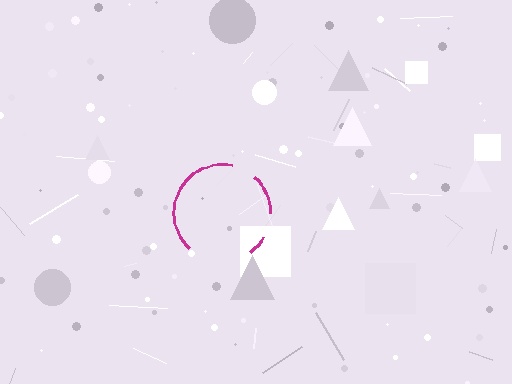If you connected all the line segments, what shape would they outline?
They would outline a circle.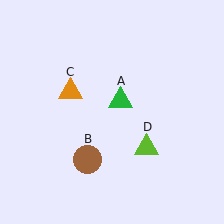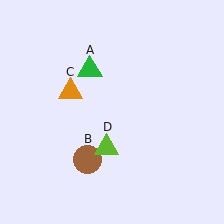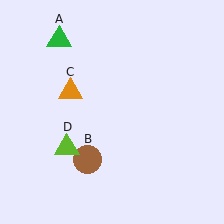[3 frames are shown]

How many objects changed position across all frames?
2 objects changed position: green triangle (object A), lime triangle (object D).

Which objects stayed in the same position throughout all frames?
Brown circle (object B) and orange triangle (object C) remained stationary.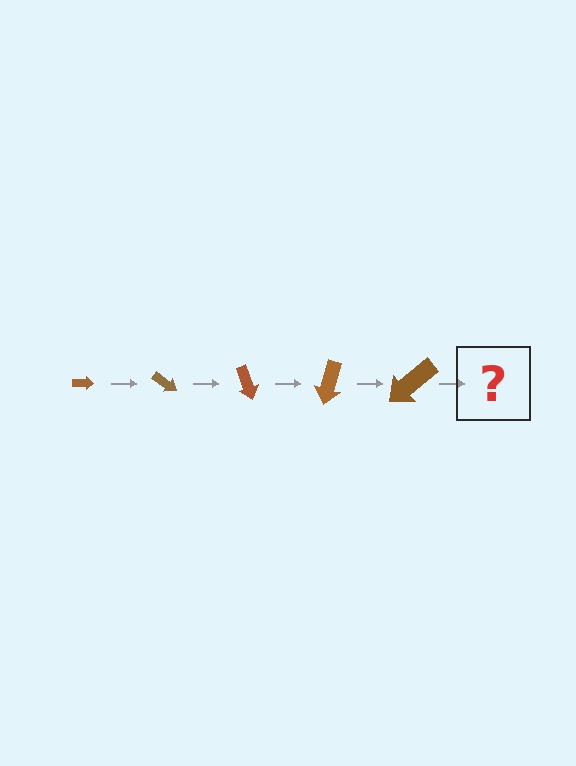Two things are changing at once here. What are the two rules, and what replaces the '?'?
The two rules are that the arrow grows larger each step and it rotates 35 degrees each step. The '?' should be an arrow, larger than the previous one and rotated 175 degrees from the start.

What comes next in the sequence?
The next element should be an arrow, larger than the previous one and rotated 175 degrees from the start.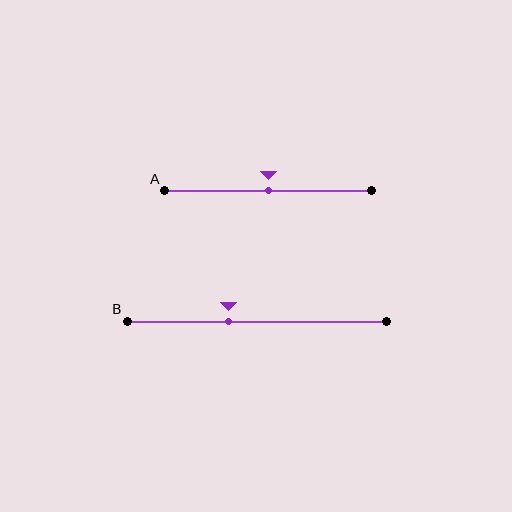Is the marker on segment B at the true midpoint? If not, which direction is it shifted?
No, the marker on segment B is shifted to the left by about 11% of the segment length.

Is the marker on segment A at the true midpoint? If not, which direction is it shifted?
Yes, the marker on segment A is at the true midpoint.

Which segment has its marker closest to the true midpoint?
Segment A has its marker closest to the true midpoint.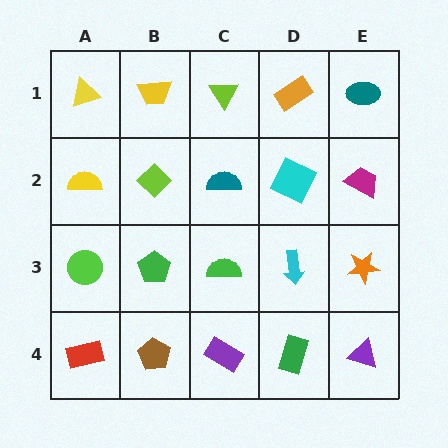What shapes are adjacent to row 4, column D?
A cyan arrow (row 3, column D), a purple rectangle (row 4, column C), a purple triangle (row 4, column E).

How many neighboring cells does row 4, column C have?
3.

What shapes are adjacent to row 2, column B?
A yellow trapezoid (row 1, column B), a green pentagon (row 3, column B), a yellow semicircle (row 2, column A), a teal semicircle (row 2, column C).